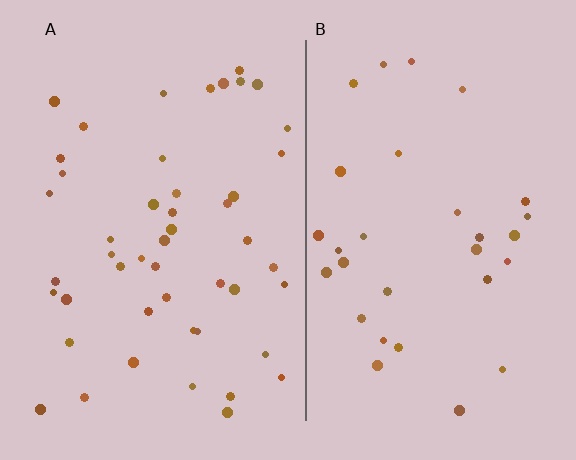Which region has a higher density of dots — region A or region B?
A (the left).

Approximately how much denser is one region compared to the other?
Approximately 1.6× — region A over region B.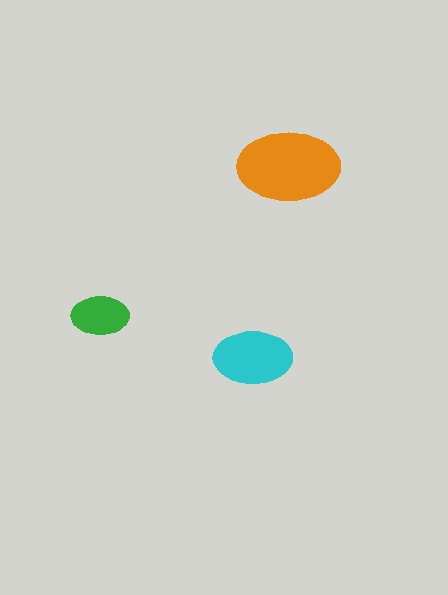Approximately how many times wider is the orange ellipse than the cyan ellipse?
About 1.5 times wider.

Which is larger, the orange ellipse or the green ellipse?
The orange one.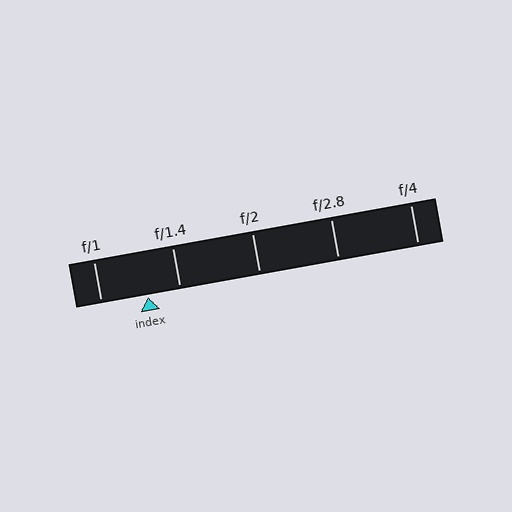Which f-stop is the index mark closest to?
The index mark is closest to f/1.4.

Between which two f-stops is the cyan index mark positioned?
The index mark is between f/1 and f/1.4.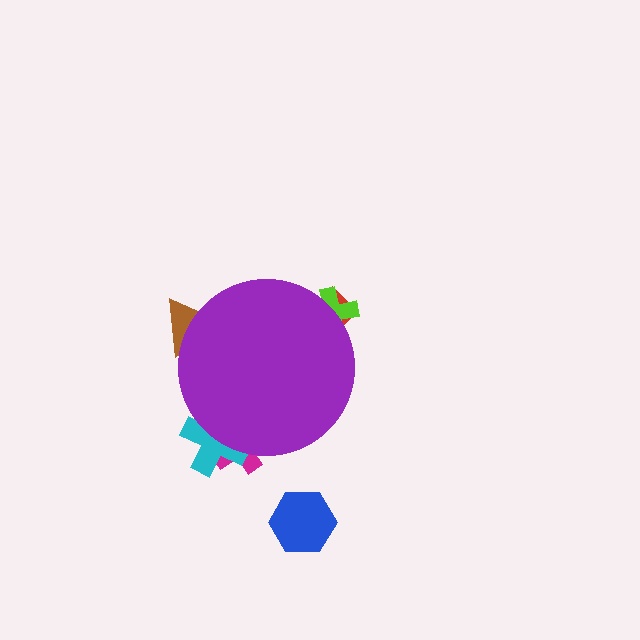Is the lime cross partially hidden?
Yes, the lime cross is partially hidden behind the purple circle.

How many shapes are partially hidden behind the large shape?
5 shapes are partially hidden.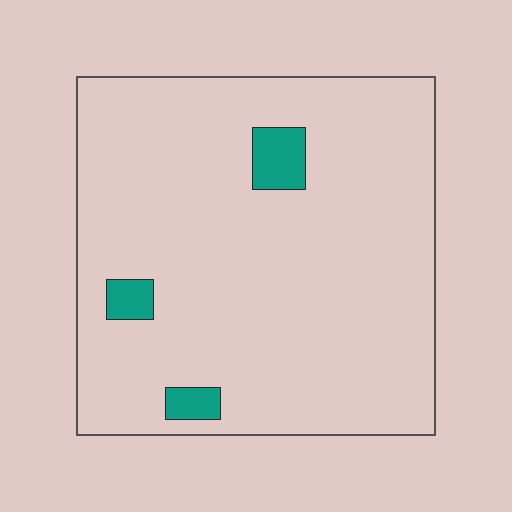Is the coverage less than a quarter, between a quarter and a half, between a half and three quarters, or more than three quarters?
Less than a quarter.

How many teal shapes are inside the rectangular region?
3.